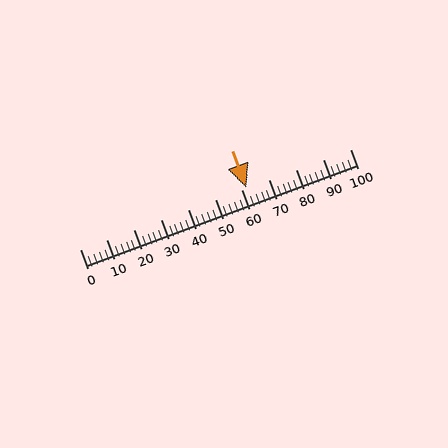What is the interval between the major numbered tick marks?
The major tick marks are spaced 10 units apart.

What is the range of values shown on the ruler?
The ruler shows values from 0 to 100.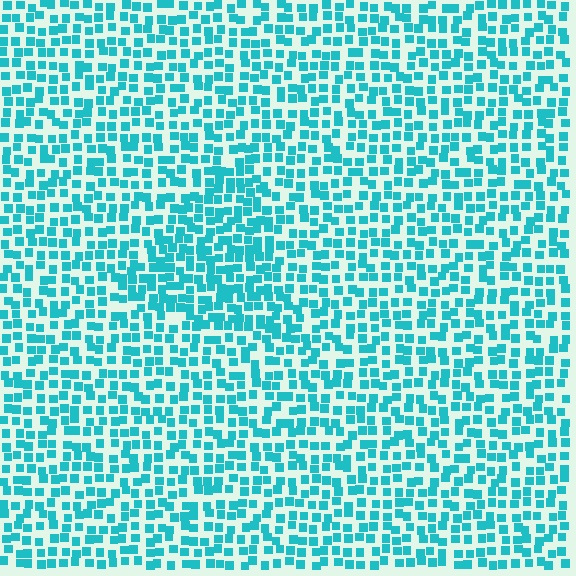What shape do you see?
I see a triangle.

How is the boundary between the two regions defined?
The boundary is defined by a change in element density (approximately 1.5x ratio). All elements are the same color, size, and shape.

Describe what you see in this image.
The image contains small cyan elements arranged at two different densities. A triangle-shaped region is visible where the elements are more densely packed than the surrounding area.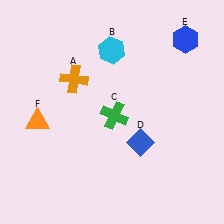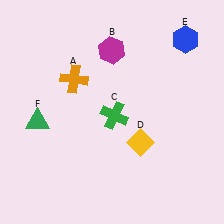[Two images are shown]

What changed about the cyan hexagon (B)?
In Image 1, B is cyan. In Image 2, it changed to magenta.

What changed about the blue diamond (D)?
In Image 1, D is blue. In Image 2, it changed to yellow.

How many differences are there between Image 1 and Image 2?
There are 3 differences between the two images.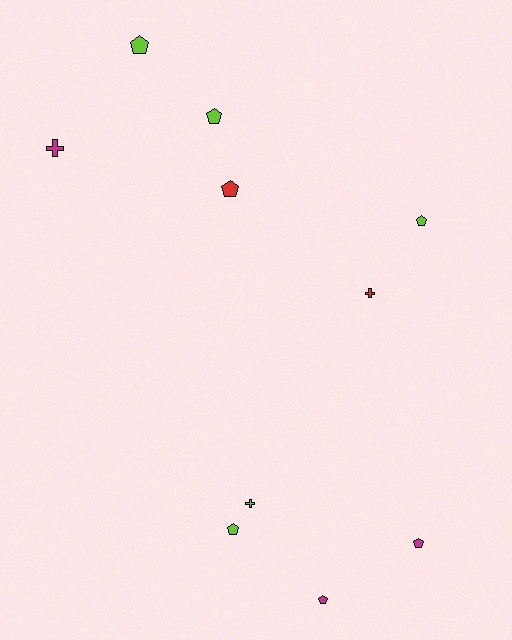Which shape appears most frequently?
Pentagon, with 7 objects.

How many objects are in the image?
There are 10 objects.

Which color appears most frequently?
Lime, with 5 objects.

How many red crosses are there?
There is 1 red cross.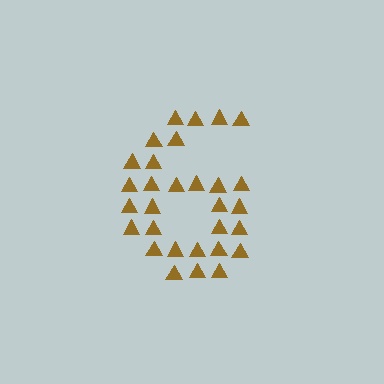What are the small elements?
The small elements are triangles.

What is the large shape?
The large shape is the digit 6.